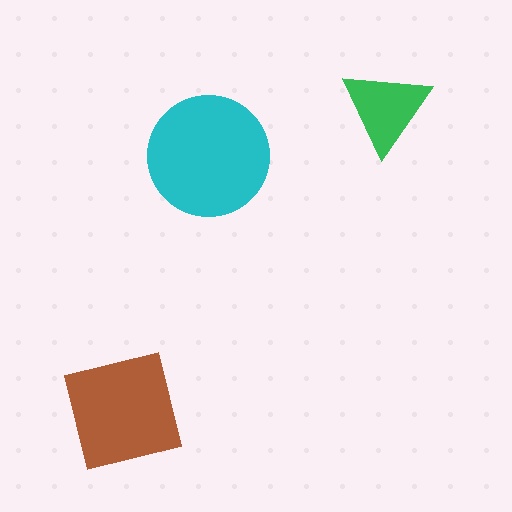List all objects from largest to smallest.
The cyan circle, the brown square, the green triangle.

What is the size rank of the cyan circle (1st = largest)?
1st.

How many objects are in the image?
There are 3 objects in the image.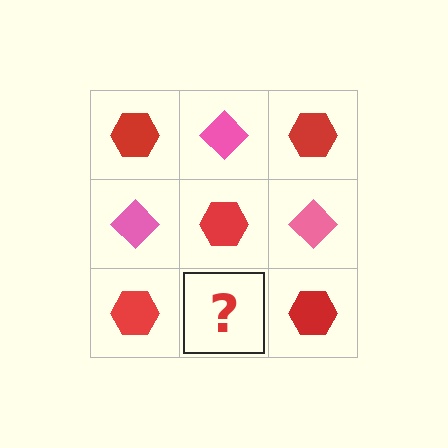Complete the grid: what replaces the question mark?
The question mark should be replaced with a pink diamond.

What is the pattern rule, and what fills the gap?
The rule is that it alternates red hexagon and pink diamond in a checkerboard pattern. The gap should be filled with a pink diamond.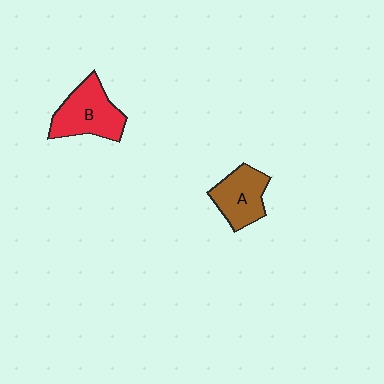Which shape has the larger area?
Shape B (red).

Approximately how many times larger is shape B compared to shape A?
Approximately 1.2 times.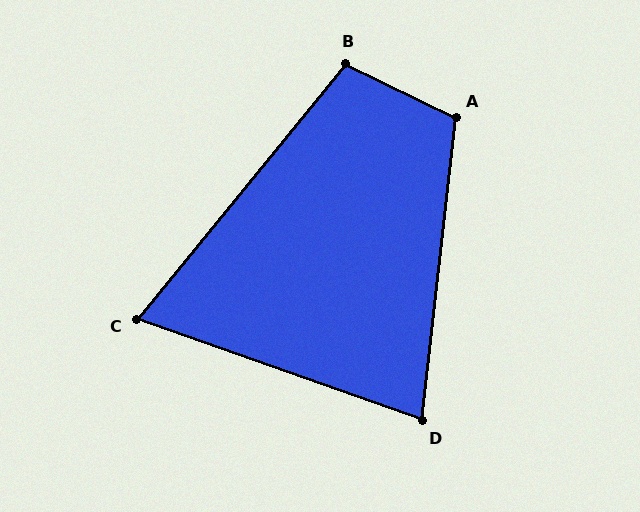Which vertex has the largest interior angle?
A, at approximately 110 degrees.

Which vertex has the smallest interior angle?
C, at approximately 70 degrees.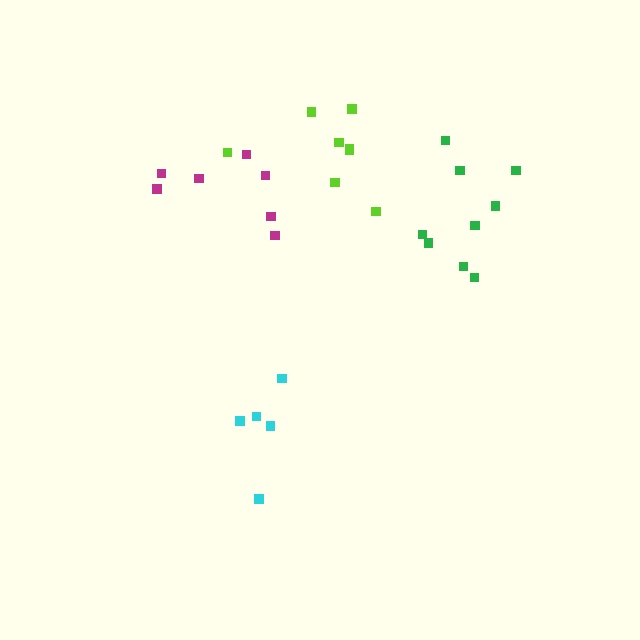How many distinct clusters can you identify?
There are 4 distinct clusters.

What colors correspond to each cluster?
The clusters are colored: green, cyan, magenta, lime.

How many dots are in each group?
Group 1: 9 dots, Group 2: 5 dots, Group 3: 7 dots, Group 4: 8 dots (29 total).